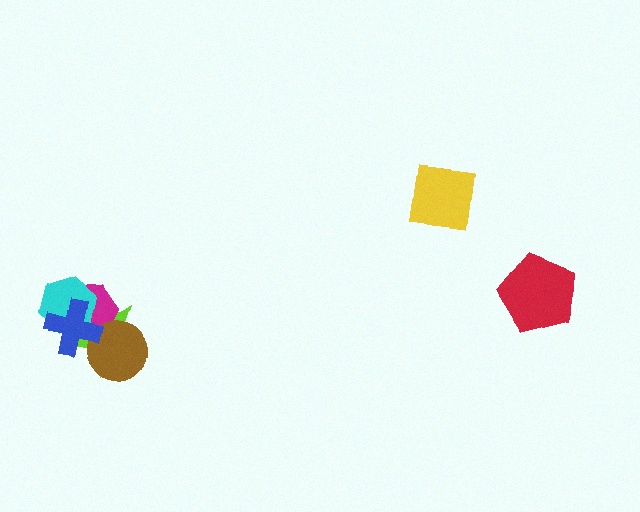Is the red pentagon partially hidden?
No, no other shape covers it.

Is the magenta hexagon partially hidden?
Yes, it is partially covered by another shape.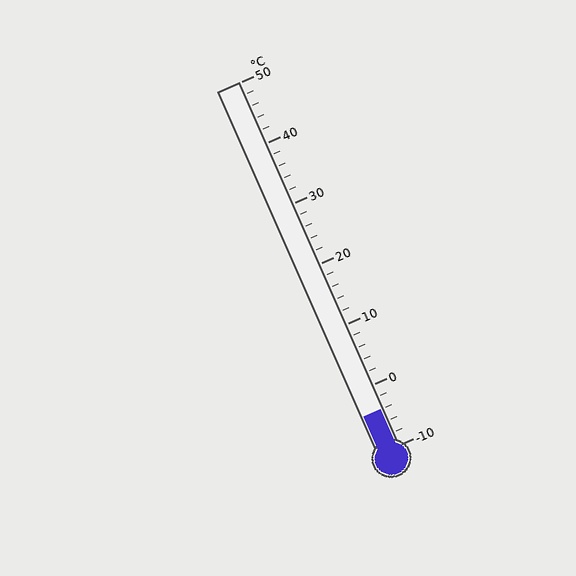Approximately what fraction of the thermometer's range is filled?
The thermometer is filled to approximately 10% of its range.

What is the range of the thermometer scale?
The thermometer scale ranges from -10°C to 50°C.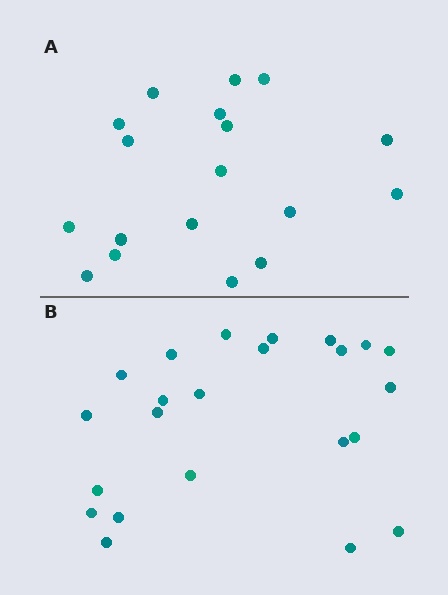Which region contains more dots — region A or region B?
Region B (the bottom region) has more dots.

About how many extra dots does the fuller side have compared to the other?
Region B has about 5 more dots than region A.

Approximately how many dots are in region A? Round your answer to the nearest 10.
About 20 dots. (The exact count is 18, which rounds to 20.)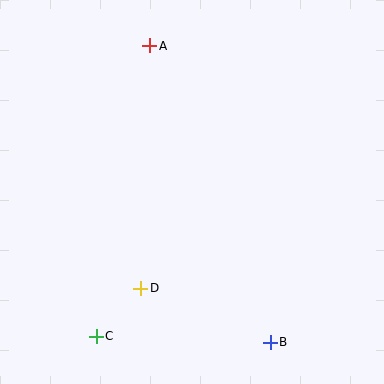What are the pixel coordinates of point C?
Point C is at (96, 336).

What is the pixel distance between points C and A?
The distance between C and A is 295 pixels.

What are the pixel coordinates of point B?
Point B is at (270, 342).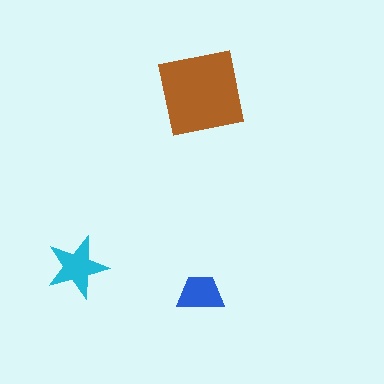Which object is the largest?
The brown square.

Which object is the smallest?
The blue trapezoid.